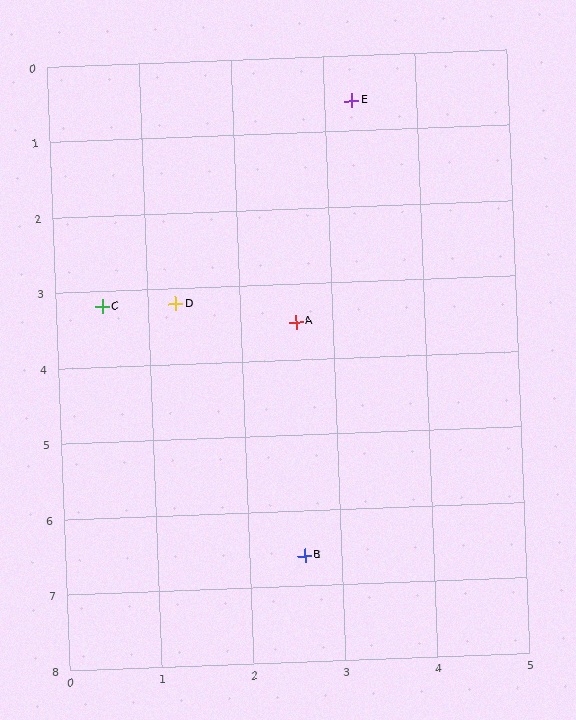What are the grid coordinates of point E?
Point E is at approximately (3.3, 0.6).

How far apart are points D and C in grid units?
Points D and C are about 0.8 grid units apart.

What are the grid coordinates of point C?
Point C is at approximately (0.5, 3.2).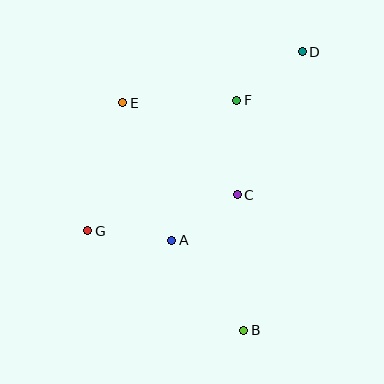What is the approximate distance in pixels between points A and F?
The distance between A and F is approximately 154 pixels.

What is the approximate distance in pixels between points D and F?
The distance between D and F is approximately 82 pixels.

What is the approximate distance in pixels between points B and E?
The distance between B and E is approximately 258 pixels.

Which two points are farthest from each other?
Points B and D are farthest from each other.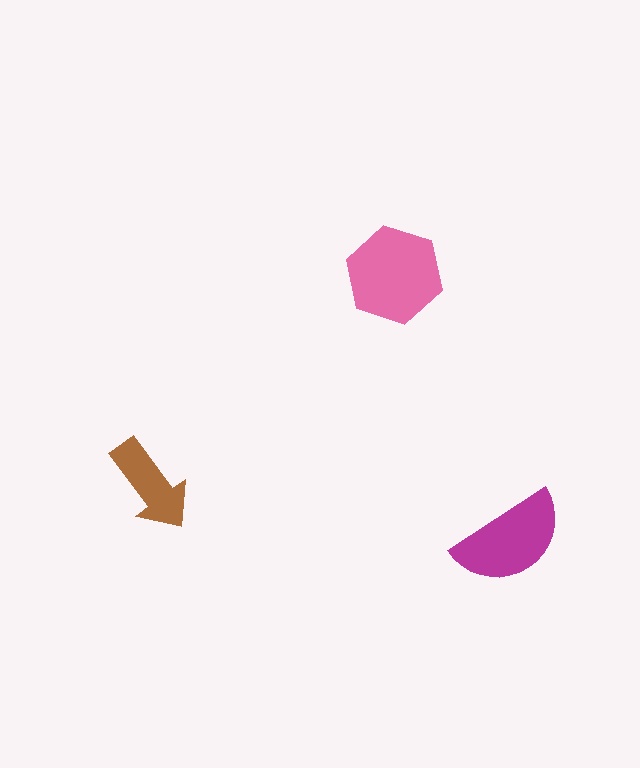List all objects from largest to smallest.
The pink hexagon, the magenta semicircle, the brown arrow.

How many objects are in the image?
There are 3 objects in the image.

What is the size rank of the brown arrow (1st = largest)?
3rd.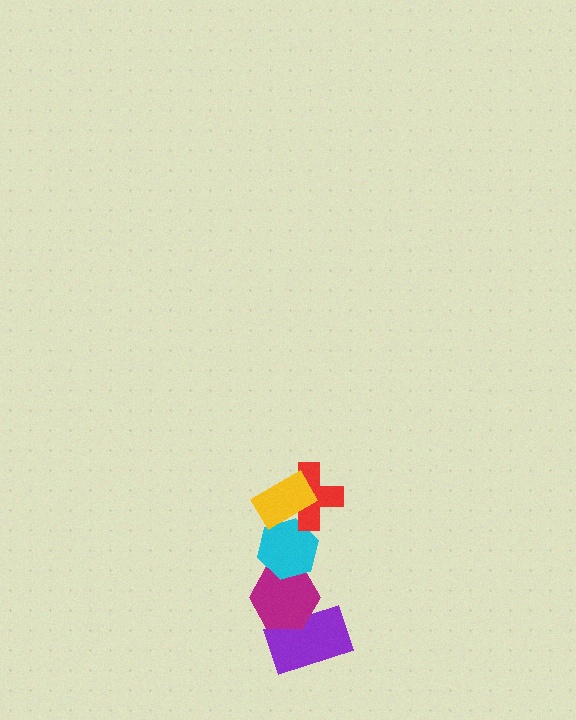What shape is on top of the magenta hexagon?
The cyan hexagon is on top of the magenta hexagon.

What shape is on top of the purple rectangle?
The magenta hexagon is on top of the purple rectangle.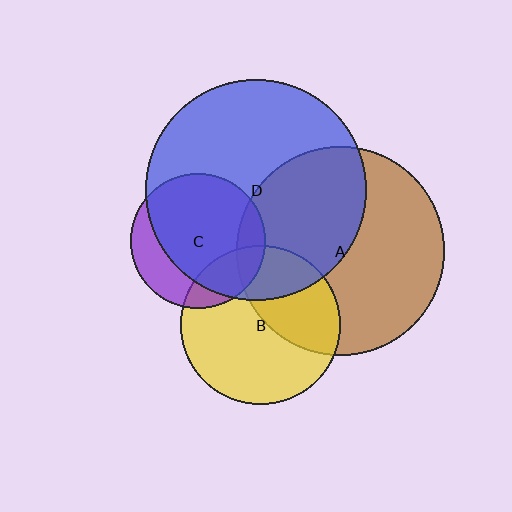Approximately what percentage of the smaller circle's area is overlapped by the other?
Approximately 20%.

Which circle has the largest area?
Circle D (blue).